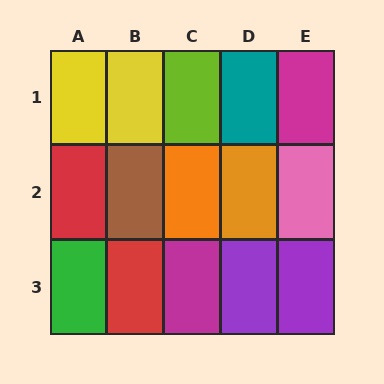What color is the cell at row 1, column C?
Lime.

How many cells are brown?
1 cell is brown.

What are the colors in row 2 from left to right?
Red, brown, orange, orange, pink.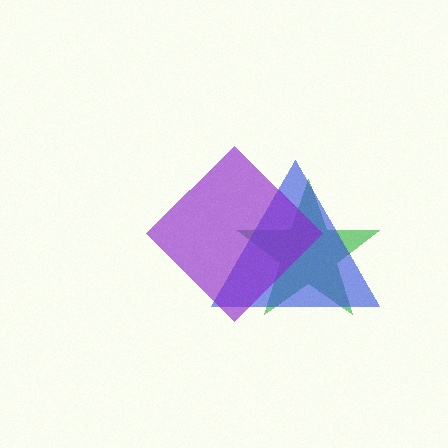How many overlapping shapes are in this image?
There are 3 overlapping shapes in the image.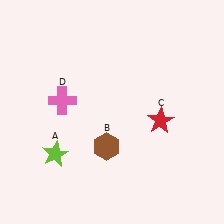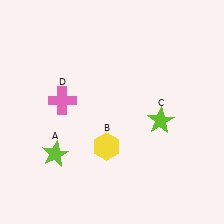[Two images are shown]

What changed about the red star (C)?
In Image 1, C is red. In Image 2, it changed to lime.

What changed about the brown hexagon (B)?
In Image 1, B is brown. In Image 2, it changed to yellow.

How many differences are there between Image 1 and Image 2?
There are 2 differences between the two images.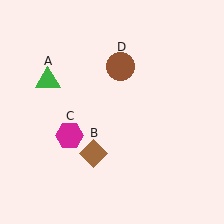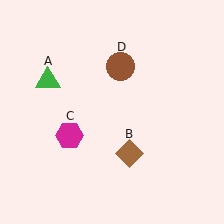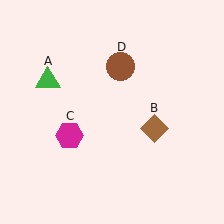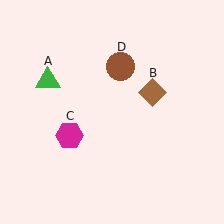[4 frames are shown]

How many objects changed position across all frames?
1 object changed position: brown diamond (object B).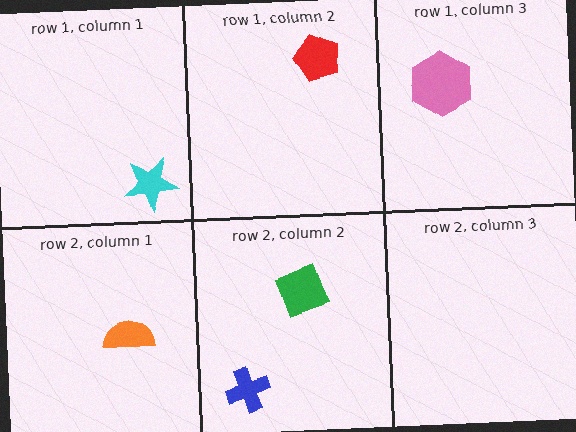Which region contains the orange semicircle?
The row 2, column 1 region.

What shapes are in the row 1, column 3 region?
The pink hexagon.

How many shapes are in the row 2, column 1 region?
1.